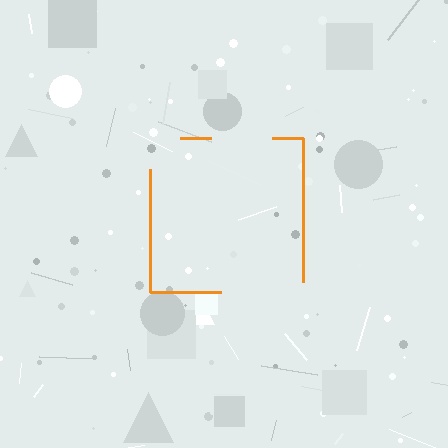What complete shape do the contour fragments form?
The contour fragments form a square.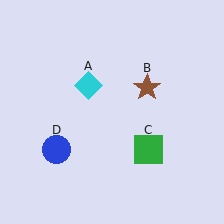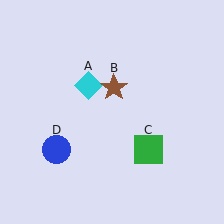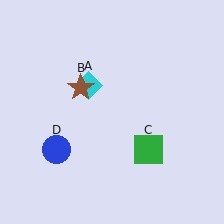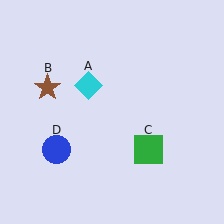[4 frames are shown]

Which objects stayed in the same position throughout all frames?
Cyan diamond (object A) and green square (object C) and blue circle (object D) remained stationary.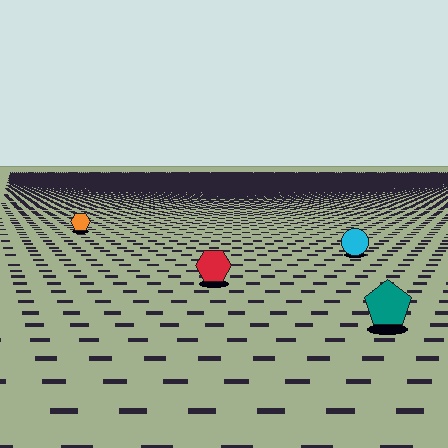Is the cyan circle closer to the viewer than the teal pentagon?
No. The teal pentagon is closer — you can tell from the texture gradient: the ground texture is coarser near it.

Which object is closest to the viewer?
The teal pentagon is closest. The texture marks near it are larger and more spread out.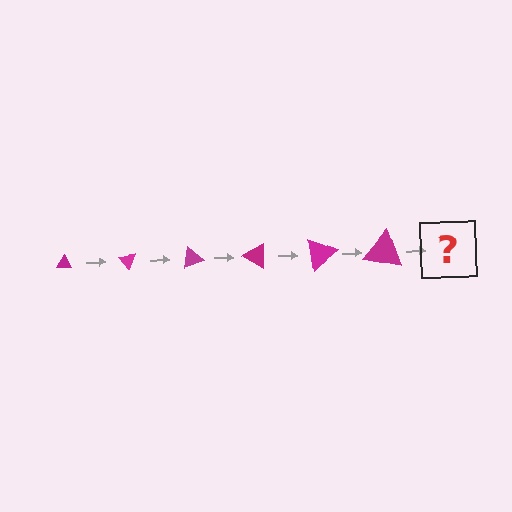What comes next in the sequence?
The next element should be a triangle, larger than the previous one and rotated 300 degrees from the start.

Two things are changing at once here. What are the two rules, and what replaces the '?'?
The two rules are that the triangle grows larger each step and it rotates 50 degrees each step. The '?' should be a triangle, larger than the previous one and rotated 300 degrees from the start.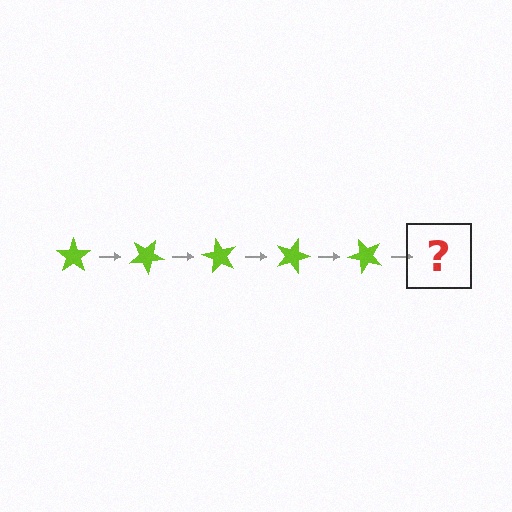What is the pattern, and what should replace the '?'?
The pattern is that the star rotates 30 degrees each step. The '?' should be a lime star rotated 150 degrees.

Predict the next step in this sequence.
The next step is a lime star rotated 150 degrees.